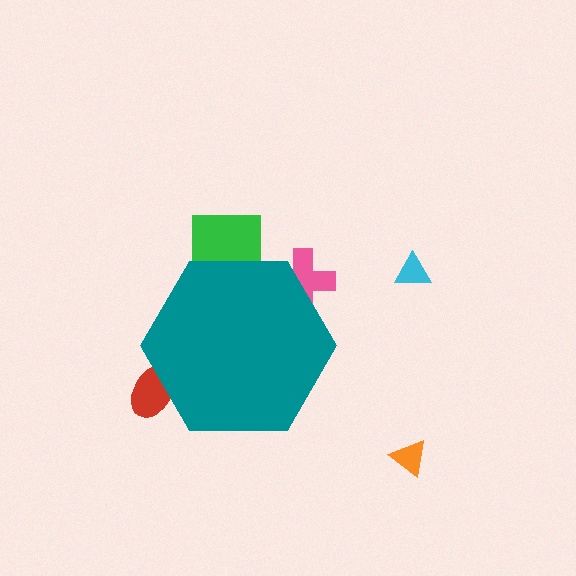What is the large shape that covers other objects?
A teal hexagon.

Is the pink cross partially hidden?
Yes, the pink cross is partially hidden behind the teal hexagon.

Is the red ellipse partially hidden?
Yes, the red ellipse is partially hidden behind the teal hexagon.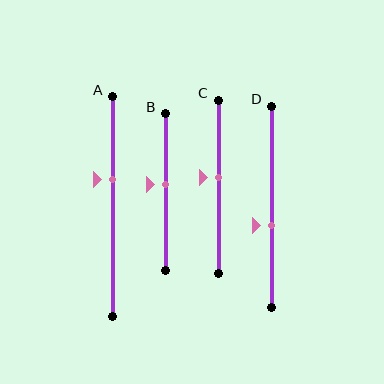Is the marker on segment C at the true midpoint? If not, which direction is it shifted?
No, the marker on segment C is shifted upward by about 6% of the segment length.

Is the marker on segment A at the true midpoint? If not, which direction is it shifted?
No, the marker on segment A is shifted upward by about 12% of the segment length.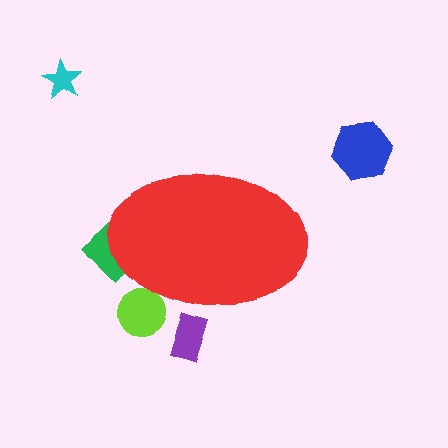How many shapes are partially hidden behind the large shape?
3 shapes are partially hidden.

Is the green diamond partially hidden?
Yes, the green diamond is partially hidden behind the red ellipse.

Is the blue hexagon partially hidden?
No, the blue hexagon is fully visible.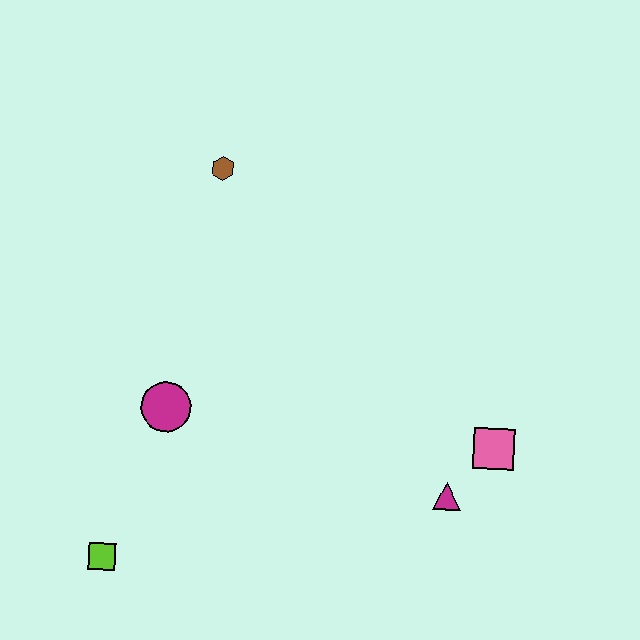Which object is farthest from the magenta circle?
The pink square is farthest from the magenta circle.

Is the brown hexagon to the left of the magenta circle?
No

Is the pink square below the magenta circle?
Yes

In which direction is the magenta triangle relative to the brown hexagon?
The magenta triangle is below the brown hexagon.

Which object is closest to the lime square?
The magenta circle is closest to the lime square.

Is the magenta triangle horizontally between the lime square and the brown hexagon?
No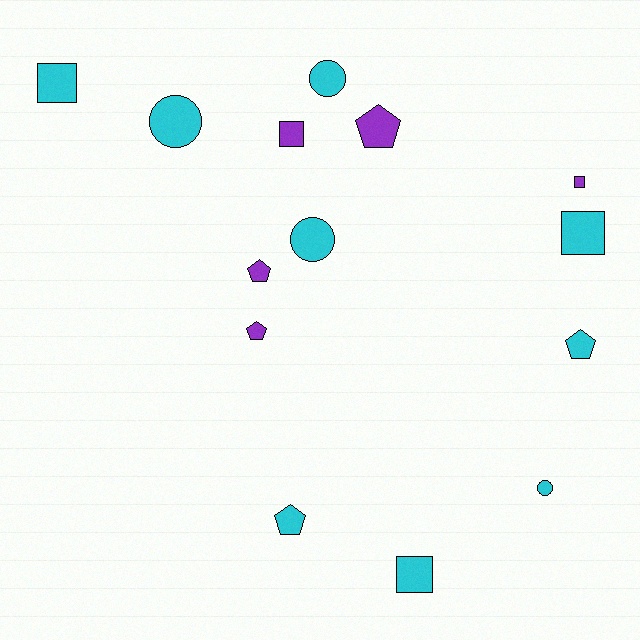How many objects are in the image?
There are 14 objects.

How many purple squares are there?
There are 2 purple squares.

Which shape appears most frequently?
Pentagon, with 5 objects.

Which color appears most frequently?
Cyan, with 9 objects.